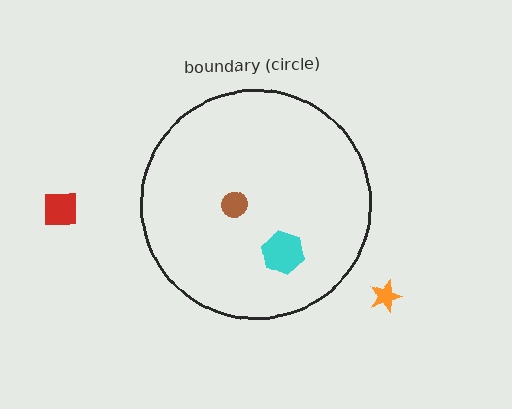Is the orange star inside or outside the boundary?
Outside.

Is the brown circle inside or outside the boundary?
Inside.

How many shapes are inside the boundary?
2 inside, 2 outside.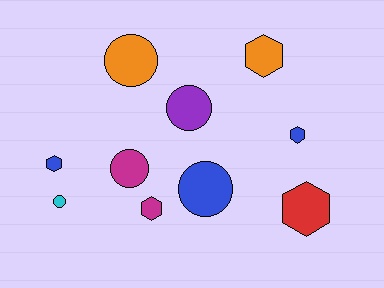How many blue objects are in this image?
There are 3 blue objects.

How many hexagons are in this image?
There are 5 hexagons.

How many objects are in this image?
There are 10 objects.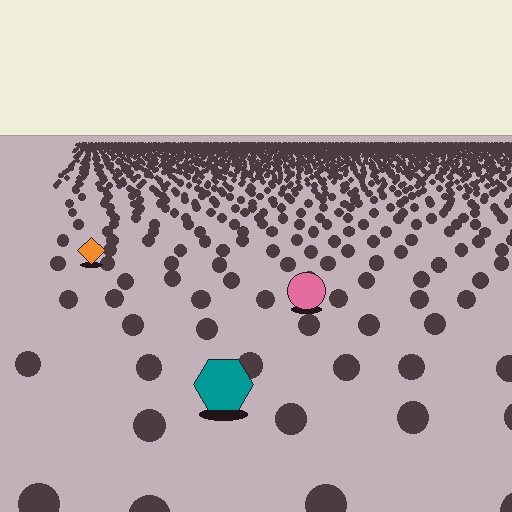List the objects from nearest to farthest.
From nearest to farthest: the teal hexagon, the pink circle, the orange diamond.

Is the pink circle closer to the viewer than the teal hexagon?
No. The teal hexagon is closer — you can tell from the texture gradient: the ground texture is coarser near it.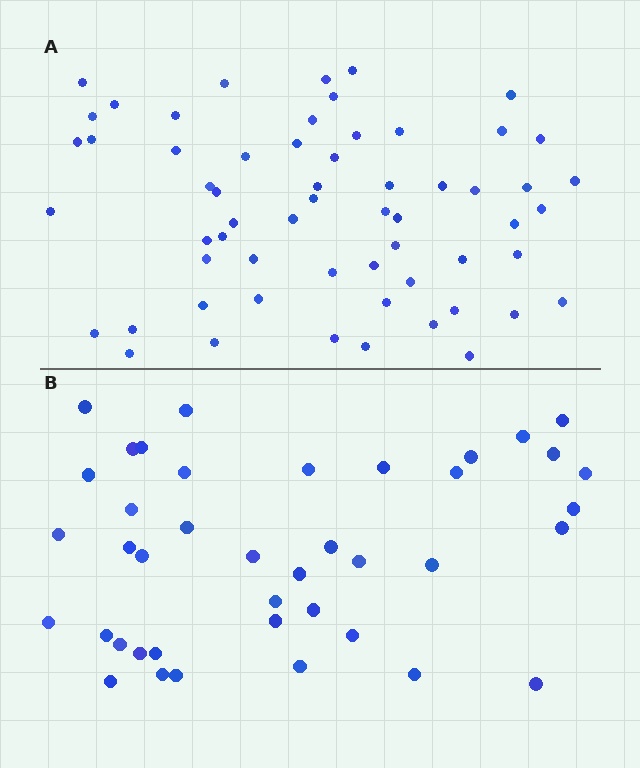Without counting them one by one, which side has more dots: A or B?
Region A (the top region) has more dots.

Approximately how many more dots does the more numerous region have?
Region A has approximately 20 more dots than region B.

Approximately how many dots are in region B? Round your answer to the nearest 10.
About 40 dots. (The exact count is 41, which rounds to 40.)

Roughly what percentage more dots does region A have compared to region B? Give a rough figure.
About 45% more.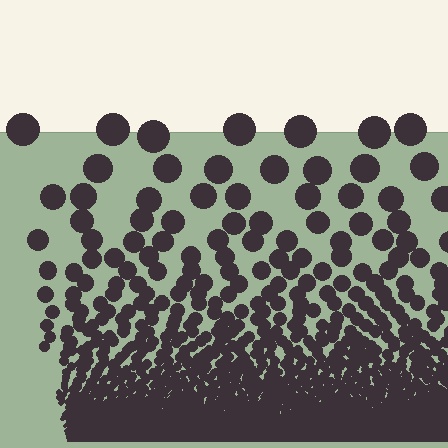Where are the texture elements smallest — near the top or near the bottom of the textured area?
Near the bottom.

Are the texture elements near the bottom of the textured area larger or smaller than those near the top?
Smaller. The gradient is inverted — elements near the bottom are smaller and denser.